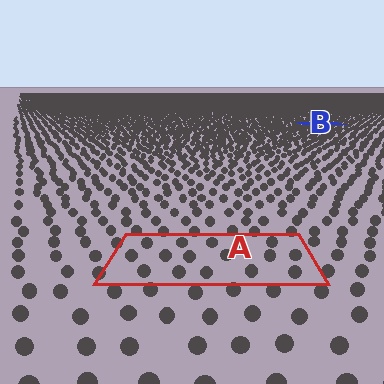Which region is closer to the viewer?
Region A is closer. The texture elements there are larger and more spread out.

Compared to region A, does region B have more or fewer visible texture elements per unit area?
Region B has more texture elements per unit area — they are packed more densely because it is farther away.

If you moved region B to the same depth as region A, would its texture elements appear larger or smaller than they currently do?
They would appear larger. At a closer depth, the same texture elements are projected at a bigger on-screen size.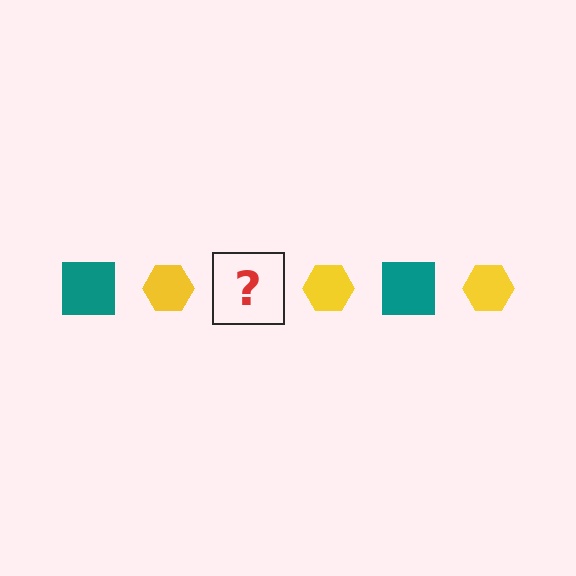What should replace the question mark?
The question mark should be replaced with a teal square.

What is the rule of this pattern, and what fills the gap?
The rule is that the pattern alternates between teal square and yellow hexagon. The gap should be filled with a teal square.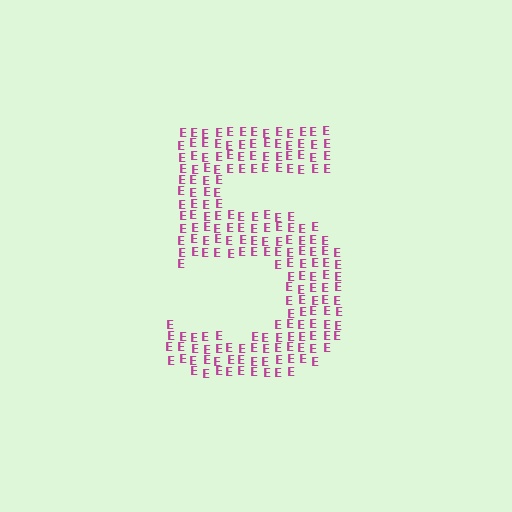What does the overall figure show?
The overall figure shows the digit 5.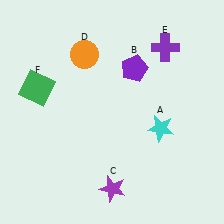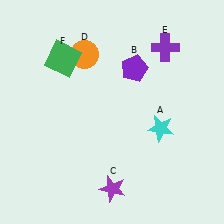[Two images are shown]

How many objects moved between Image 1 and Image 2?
1 object moved between the two images.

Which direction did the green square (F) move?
The green square (F) moved up.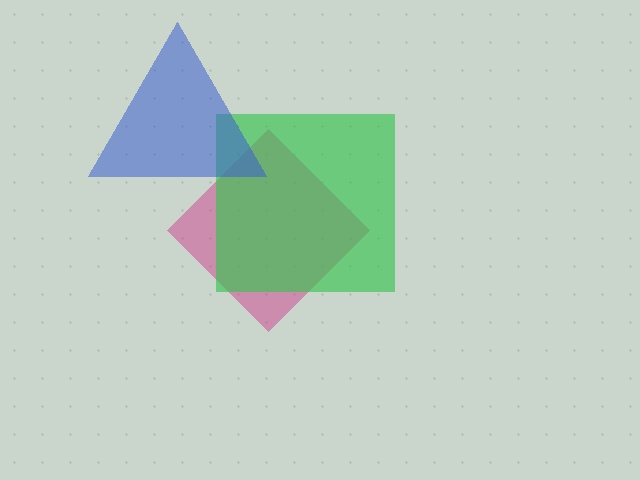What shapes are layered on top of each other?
The layered shapes are: a magenta diamond, a green square, a blue triangle.